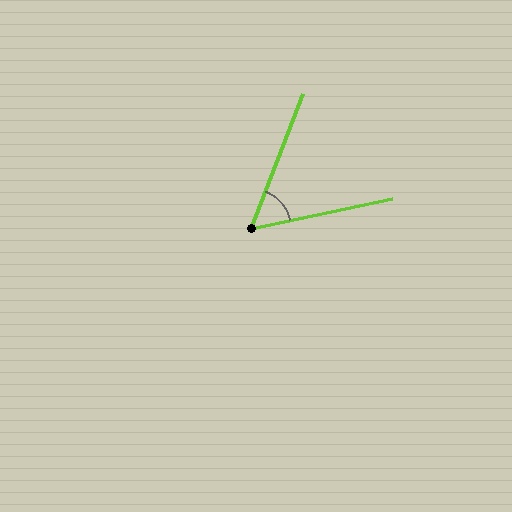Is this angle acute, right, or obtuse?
It is acute.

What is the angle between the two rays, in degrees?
Approximately 57 degrees.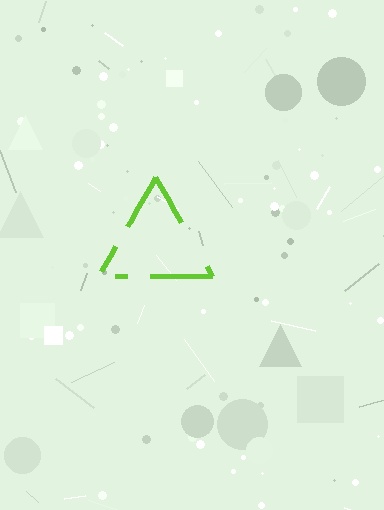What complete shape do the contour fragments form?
The contour fragments form a triangle.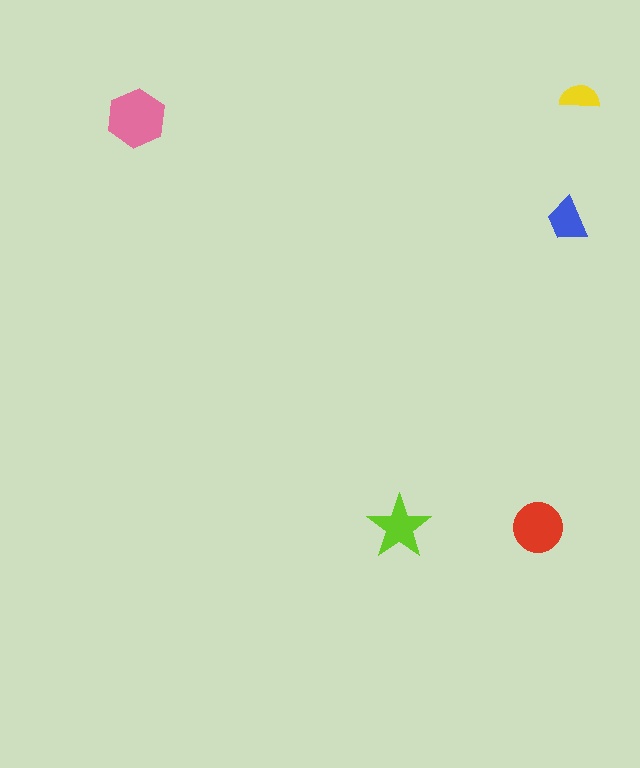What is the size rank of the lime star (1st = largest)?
3rd.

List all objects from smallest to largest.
The yellow semicircle, the blue trapezoid, the lime star, the red circle, the pink hexagon.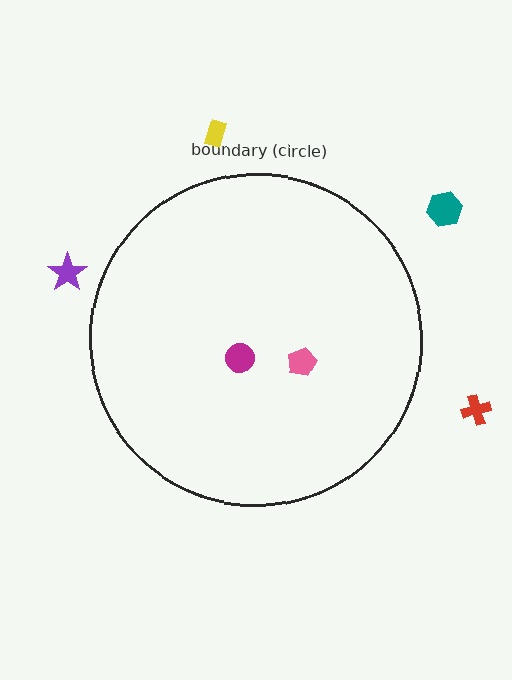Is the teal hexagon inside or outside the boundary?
Outside.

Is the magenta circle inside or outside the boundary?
Inside.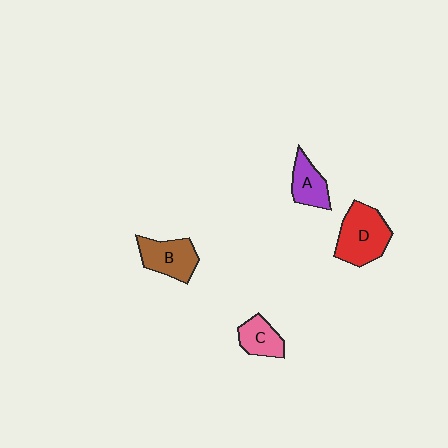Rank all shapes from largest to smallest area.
From largest to smallest: D (red), B (brown), A (purple), C (pink).